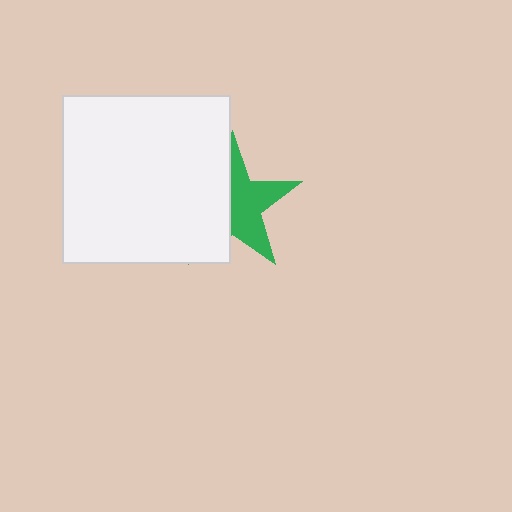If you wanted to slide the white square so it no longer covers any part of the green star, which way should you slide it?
Slide it left — that is the most direct way to separate the two shapes.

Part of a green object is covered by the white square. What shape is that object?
It is a star.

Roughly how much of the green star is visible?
About half of it is visible (roughly 51%).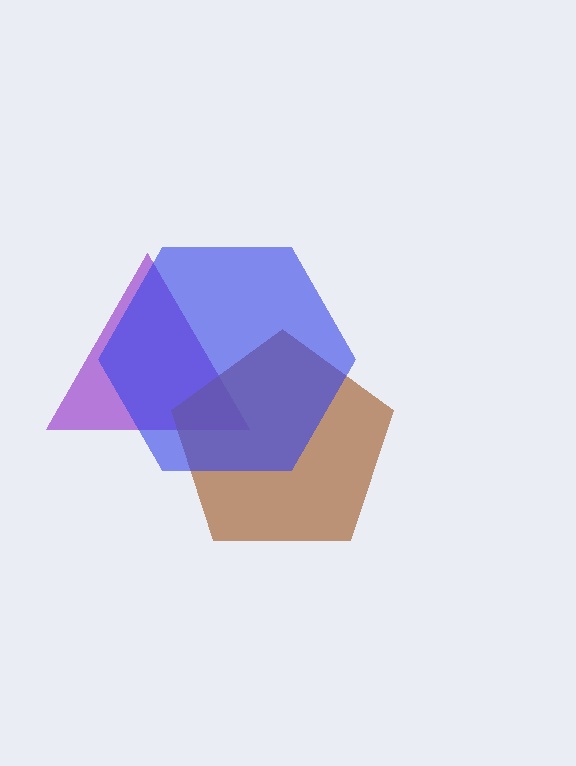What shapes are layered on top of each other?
The layered shapes are: a purple triangle, a brown pentagon, a blue hexagon.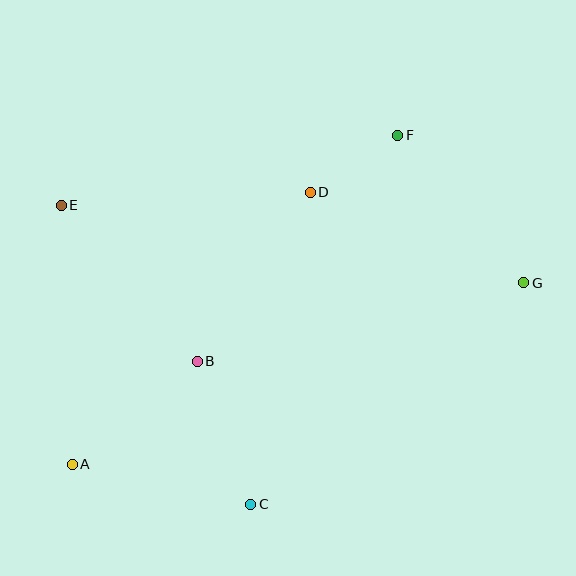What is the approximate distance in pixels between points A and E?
The distance between A and E is approximately 259 pixels.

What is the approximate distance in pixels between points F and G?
The distance between F and G is approximately 194 pixels.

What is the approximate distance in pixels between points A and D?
The distance between A and D is approximately 362 pixels.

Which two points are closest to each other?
Points D and F are closest to each other.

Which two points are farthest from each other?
Points A and G are farthest from each other.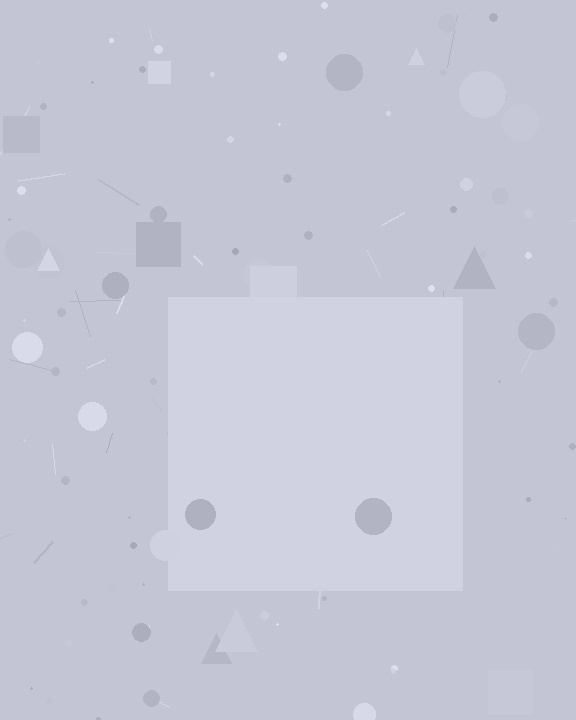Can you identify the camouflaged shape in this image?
The camouflaged shape is a square.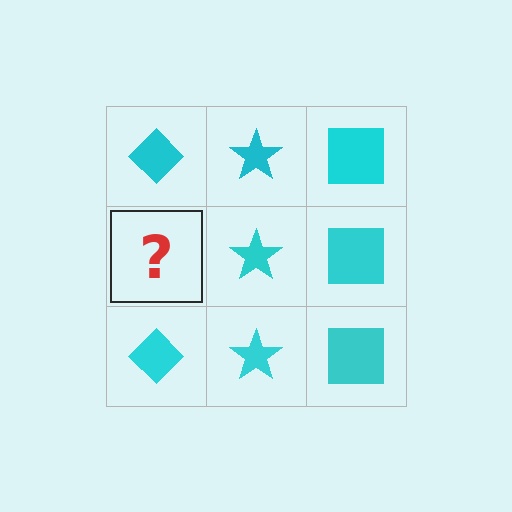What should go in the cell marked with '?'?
The missing cell should contain a cyan diamond.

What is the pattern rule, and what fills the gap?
The rule is that each column has a consistent shape. The gap should be filled with a cyan diamond.